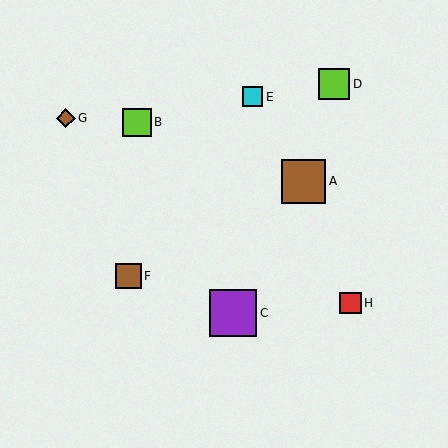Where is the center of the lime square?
The center of the lime square is at (334, 84).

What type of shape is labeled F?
Shape F is a brown square.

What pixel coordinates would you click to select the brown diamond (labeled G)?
Click at (66, 118) to select the brown diamond G.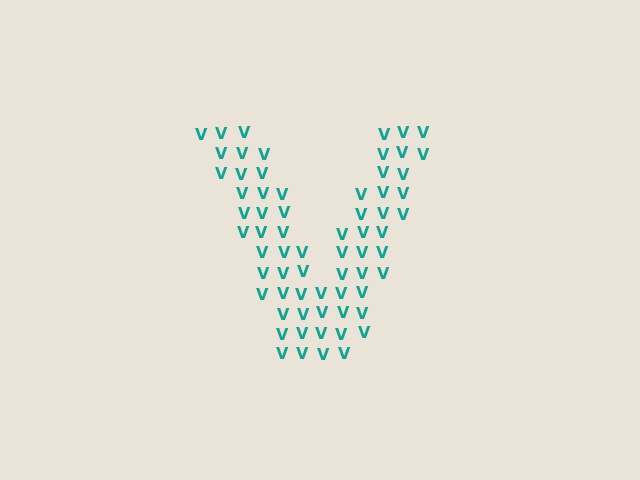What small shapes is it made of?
It is made of small letter V's.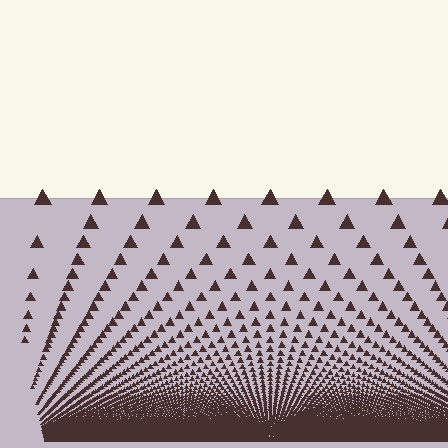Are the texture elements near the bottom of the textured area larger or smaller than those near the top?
Smaller. The gradient is inverted — elements near the bottom are smaller and denser.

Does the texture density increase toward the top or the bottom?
Density increases toward the bottom.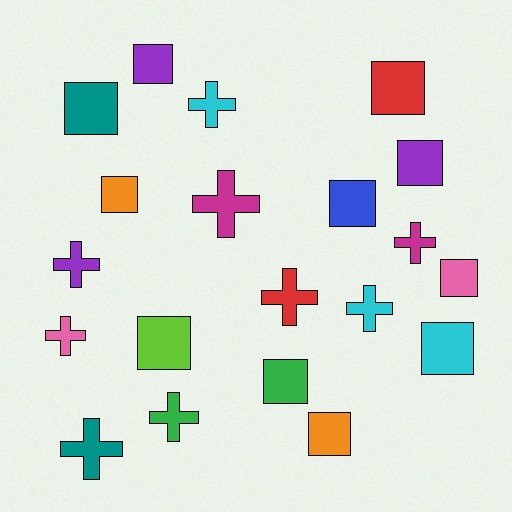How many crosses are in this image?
There are 9 crosses.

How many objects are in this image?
There are 20 objects.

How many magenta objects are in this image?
There are 2 magenta objects.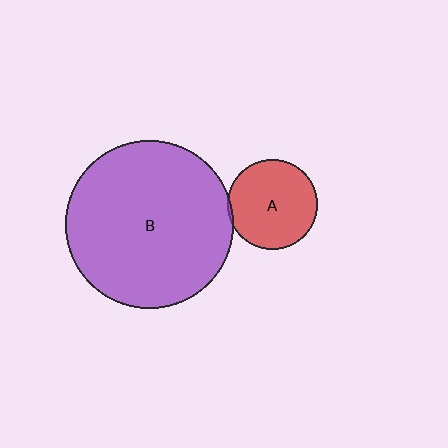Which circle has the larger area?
Circle B (purple).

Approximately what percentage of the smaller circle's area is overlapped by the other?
Approximately 5%.